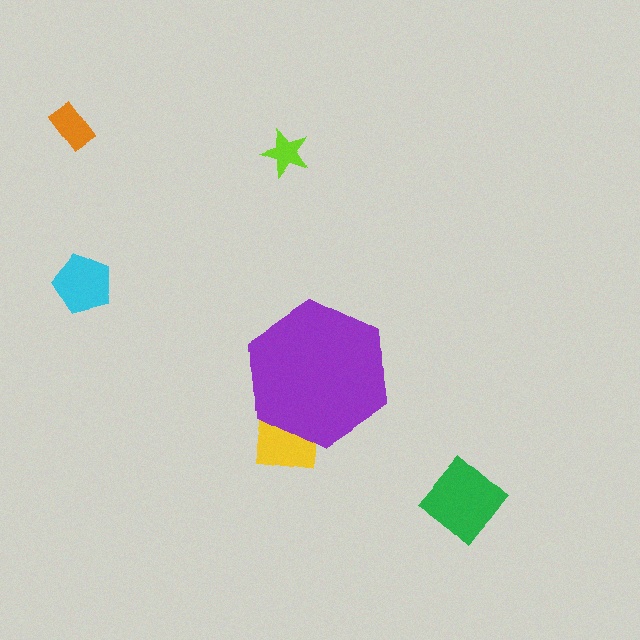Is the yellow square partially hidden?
Yes, the yellow square is partially hidden behind the purple hexagon.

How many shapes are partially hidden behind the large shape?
1 shape is partially hidden.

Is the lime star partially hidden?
No, the lime star is fully visible.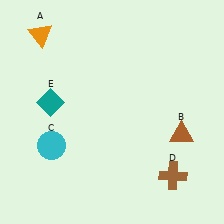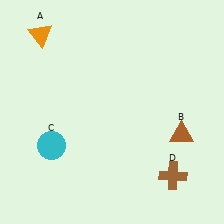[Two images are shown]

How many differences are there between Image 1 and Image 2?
There is 1 difference between the two images.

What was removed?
The teal diamond (E) was removed in Image 2.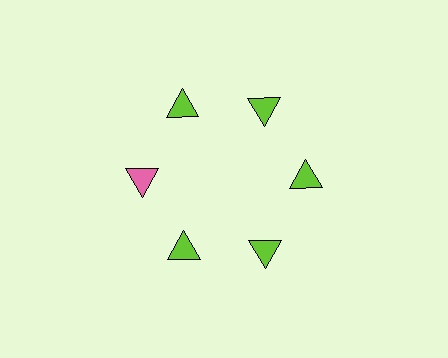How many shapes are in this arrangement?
There are 6 shapes arranged in a ring pattern.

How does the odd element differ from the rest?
It has a different color: pink instead of lime.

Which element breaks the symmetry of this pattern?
The pink triangle at roughly the 9 o'clock position breaks the symmetry. All other shapes are lime triangles.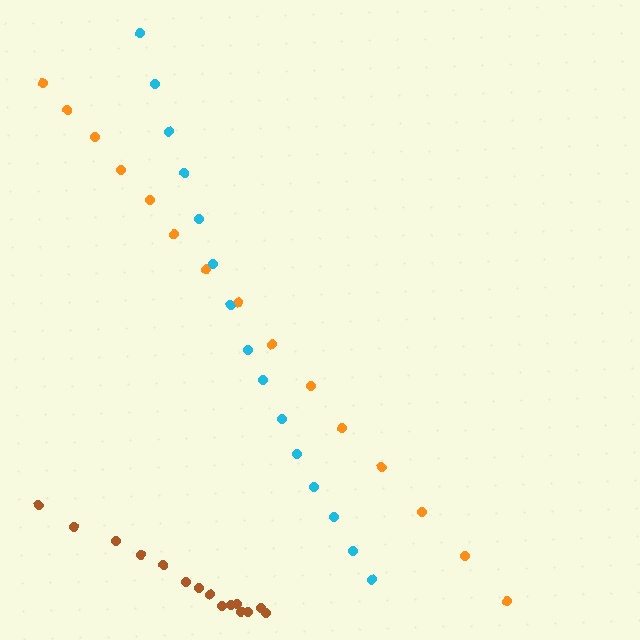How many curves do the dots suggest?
There are 3 distinct paths.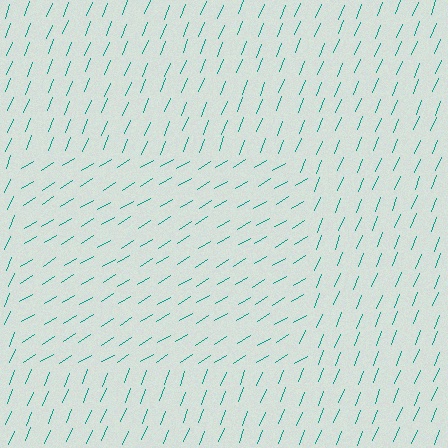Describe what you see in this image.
The image is filled with small teal line segments. A rectangle region in the image has lines oriented differently from the surrounding lines, creating a visible texture boundary.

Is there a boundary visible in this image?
Yes, there is a texture boundary formed by a change in line orientation.